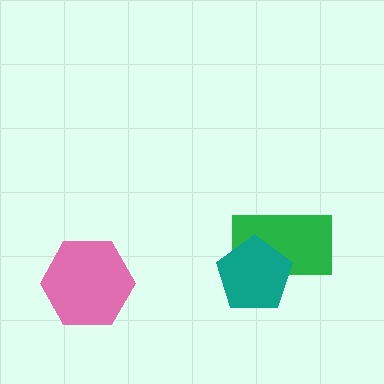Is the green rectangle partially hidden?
Yes, it is partially covered by another shape.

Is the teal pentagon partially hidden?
No, no other shape covers it.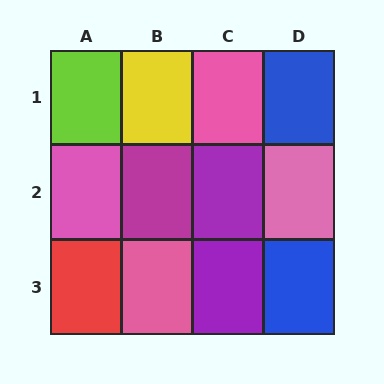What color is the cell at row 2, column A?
Pink.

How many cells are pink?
4 cells are pink.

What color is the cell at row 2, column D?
Pink.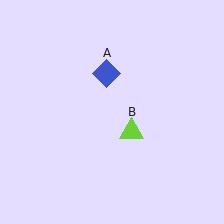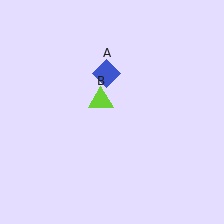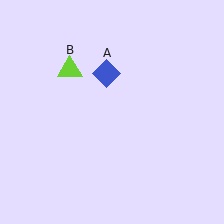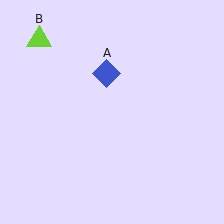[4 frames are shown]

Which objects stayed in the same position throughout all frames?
Blue diamond (object A) remained stationary.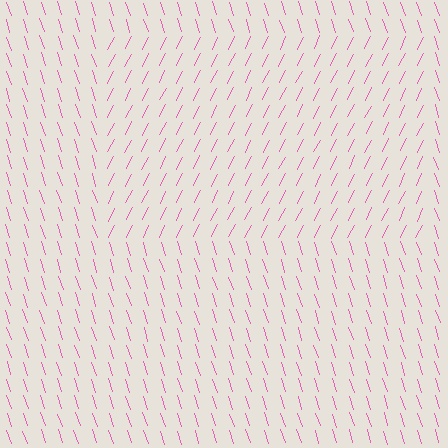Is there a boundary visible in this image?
Yes, there is a texture boundary formed by a change in line orientation.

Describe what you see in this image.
The image is filled with small pink line segments. A rectangle region in the image has lines oriented differently from the surrounding lines, creating a visible texture boundary.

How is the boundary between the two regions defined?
The boundary is defined purely by a change in line orientation (approximately 45 degrees difference). All lines are the same color and thickness.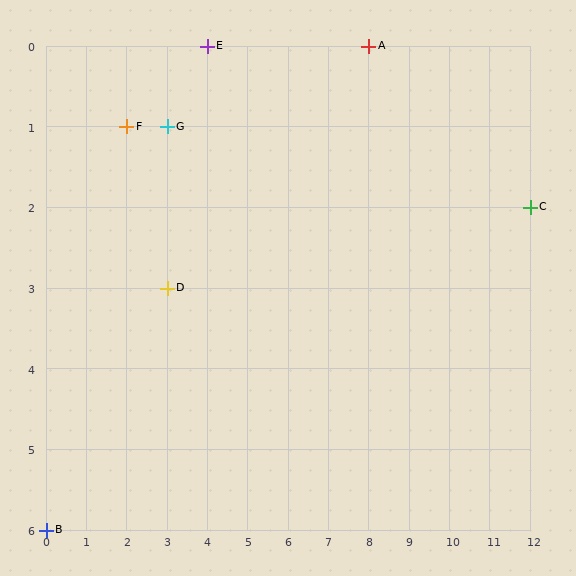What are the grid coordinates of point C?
Point C is at grid coordinates (12, 2).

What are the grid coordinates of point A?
Point A is at grid coordinates (8, 0).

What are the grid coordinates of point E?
Point E is at grid coordinates (4, 0).